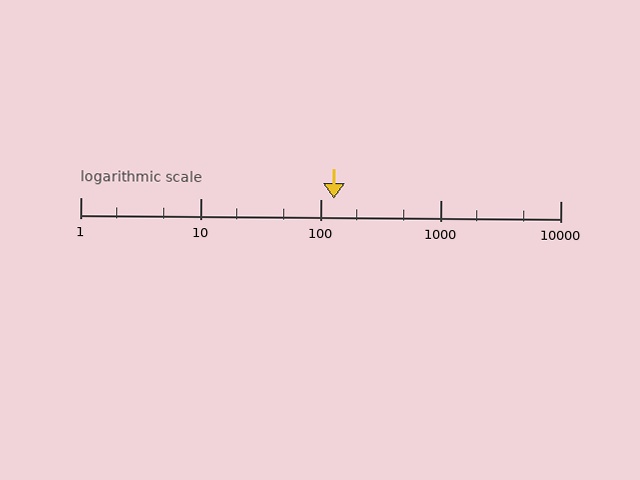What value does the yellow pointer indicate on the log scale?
The pointer indicates approximately 130.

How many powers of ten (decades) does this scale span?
The scale spans 4 decades, from 1 to 10000.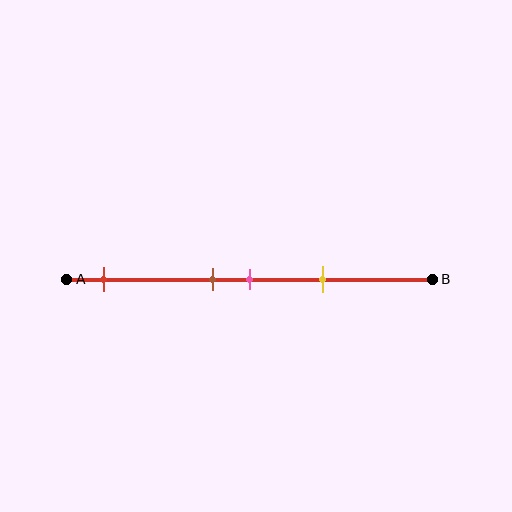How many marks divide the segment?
There are 4 marks dividing the segment.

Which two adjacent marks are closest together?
The brown and pink marks are the closest adjacent pair.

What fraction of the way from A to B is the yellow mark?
The yellow mark is approximately 70% (0.7) of the way from A to B.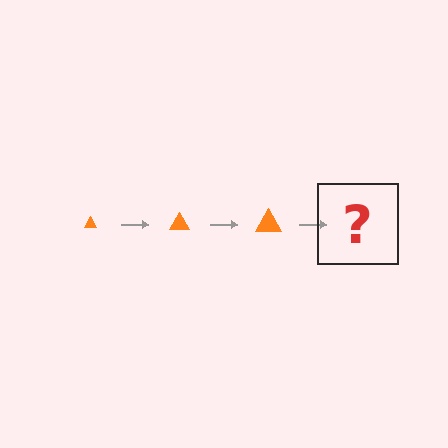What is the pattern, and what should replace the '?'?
The pattern is that the triangle gets progressively larger each step. The '?' should be an orange triangle, larger than the previous one.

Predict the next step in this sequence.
The next step is an orange triangle, larger than the previous one.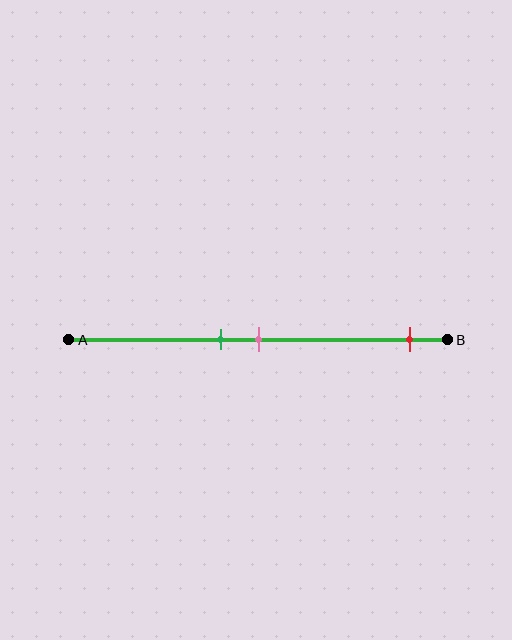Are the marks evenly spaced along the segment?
No, the marks are not evenly spaced.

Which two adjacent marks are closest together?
The green and pink marks are the closest adjacent pair.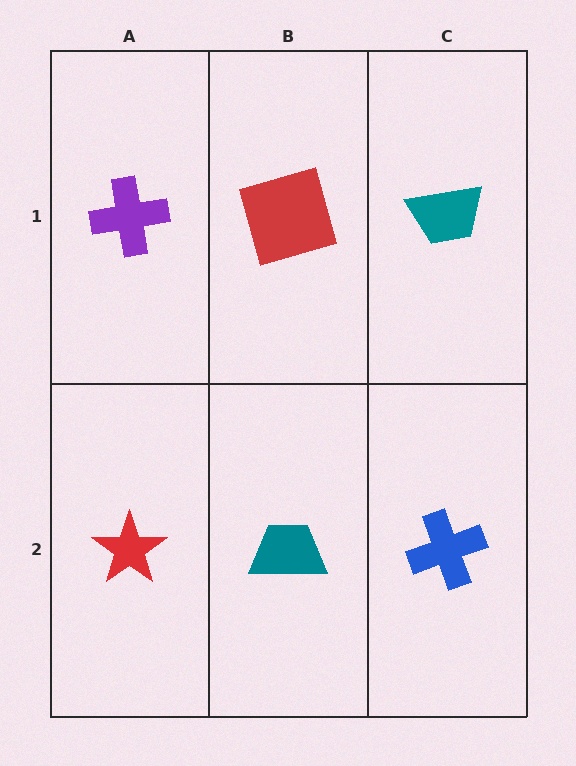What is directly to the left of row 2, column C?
A teal trapezoid.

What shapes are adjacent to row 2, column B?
A red square (row 1, column B), a red star (row 2, column A), a blue cross (row 2, column C).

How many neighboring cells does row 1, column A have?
2.